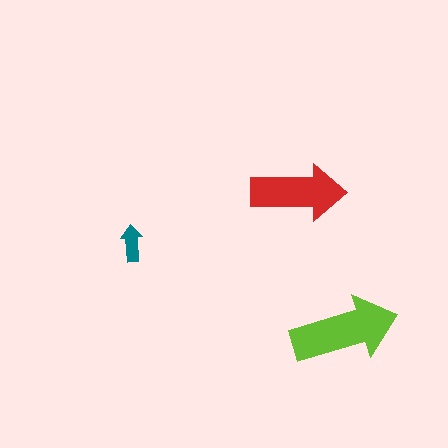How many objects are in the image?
There are 3 objects in the image.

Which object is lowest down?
The lime arrow is bottommost.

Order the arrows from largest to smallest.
the lime one, the red one, the teal one.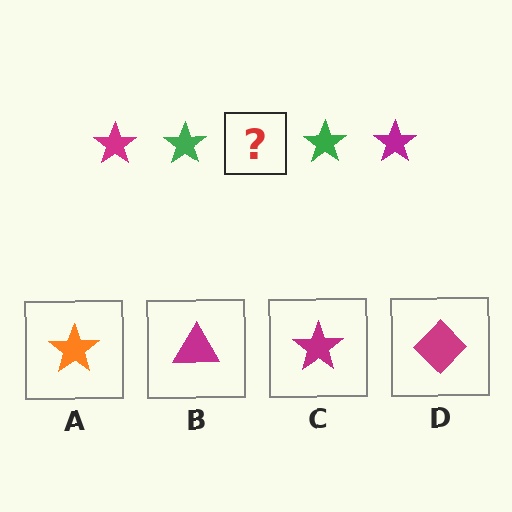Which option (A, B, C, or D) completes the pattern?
C.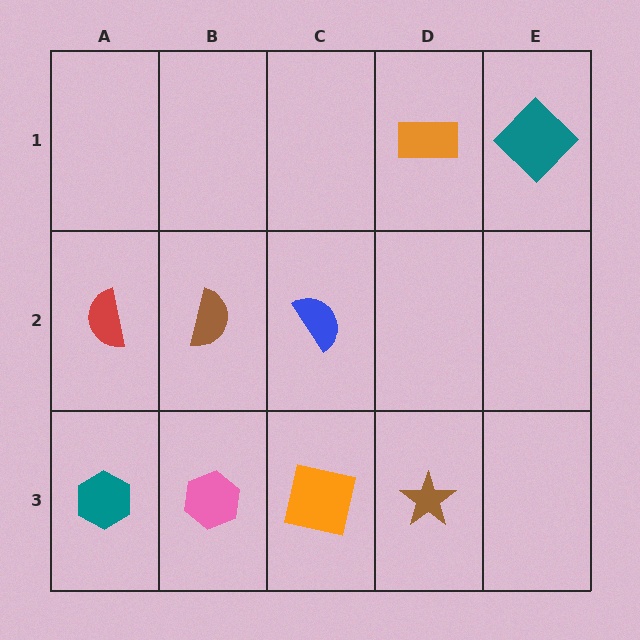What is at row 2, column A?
A red semicircle.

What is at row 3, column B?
A pink hexagon.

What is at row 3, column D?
A brown star.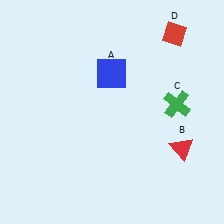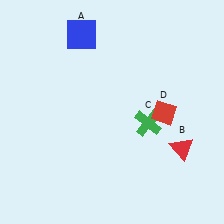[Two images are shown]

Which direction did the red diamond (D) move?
The red diamond (D) moved down.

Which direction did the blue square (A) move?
The blue square (A) moved up.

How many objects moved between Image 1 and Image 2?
3 objects moved between the two images.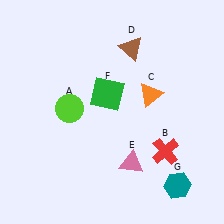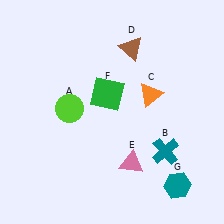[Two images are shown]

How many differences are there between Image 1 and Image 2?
There is 1 difference between the two images.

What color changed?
The cross (B) changed from red in Image 1 to teal in Image 2.